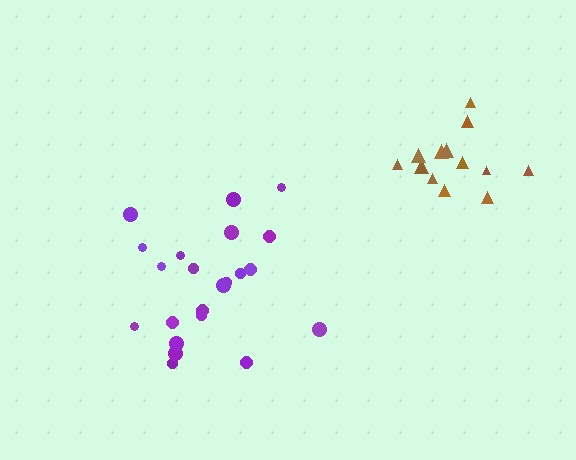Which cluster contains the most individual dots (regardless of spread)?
Purple (22).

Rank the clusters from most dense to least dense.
brown, purple.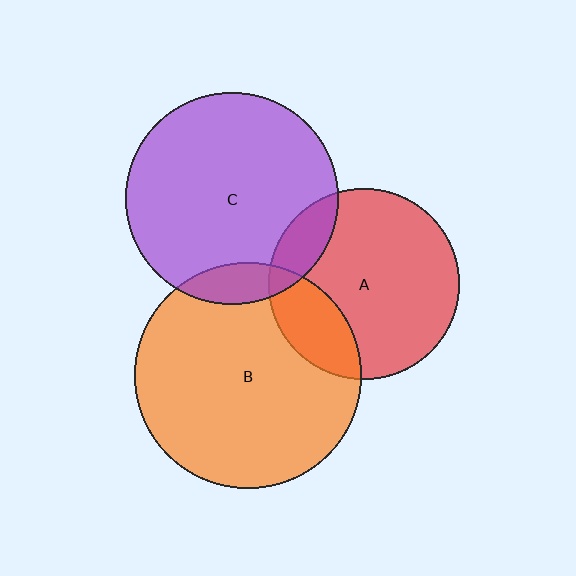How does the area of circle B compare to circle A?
Approximately 1.4 times.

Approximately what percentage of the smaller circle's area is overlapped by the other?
Approximately 10%.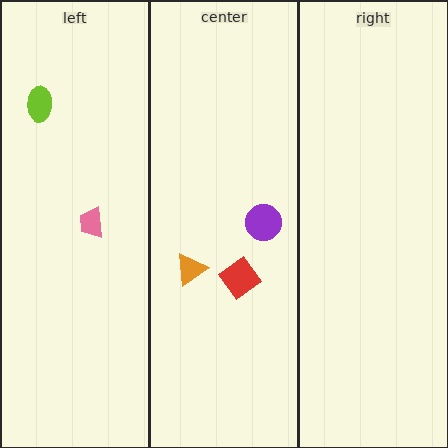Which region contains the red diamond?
The center region.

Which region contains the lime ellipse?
The left region.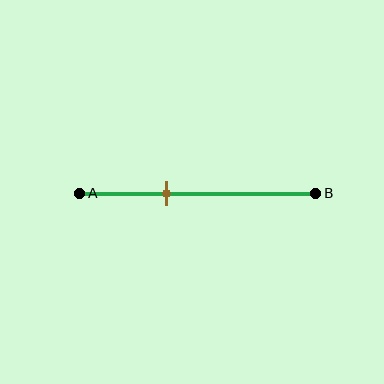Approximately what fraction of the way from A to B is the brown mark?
The brown mark is approximately 35% of the way from A to B.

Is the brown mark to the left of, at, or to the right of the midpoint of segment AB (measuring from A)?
The brown mark is to the left of the midpoint of segment AB.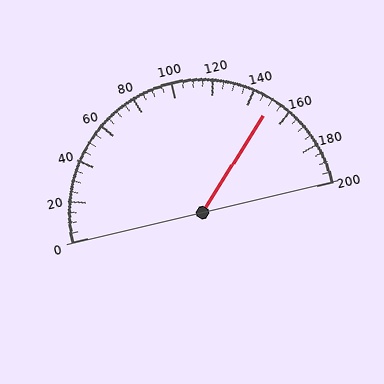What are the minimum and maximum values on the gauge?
The gauge ranges from 0 to 200.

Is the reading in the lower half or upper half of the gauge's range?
The reading is in the upper half of the range (0 to 200).